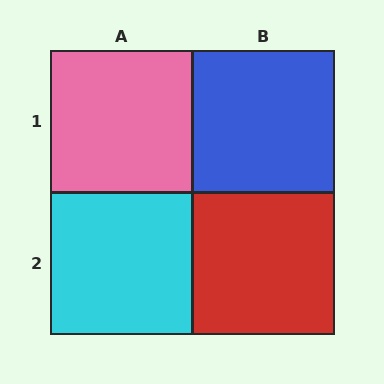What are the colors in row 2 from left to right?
Cyan, red.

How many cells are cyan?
1 cell is cyan.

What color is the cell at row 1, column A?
Pink.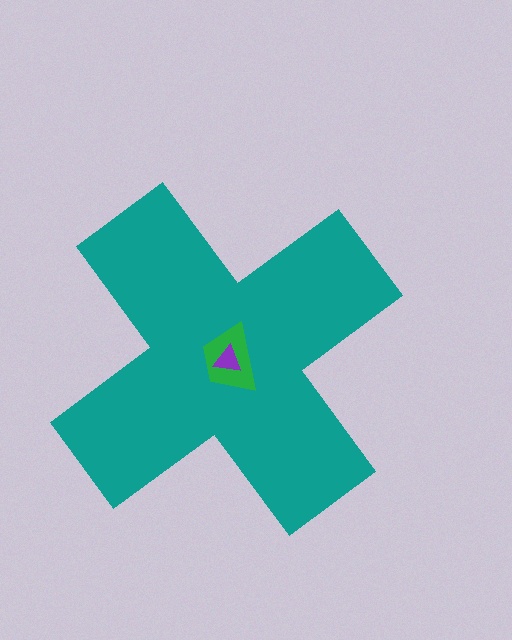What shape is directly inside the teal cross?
The green trapezoid.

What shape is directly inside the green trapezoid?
The purple triangle.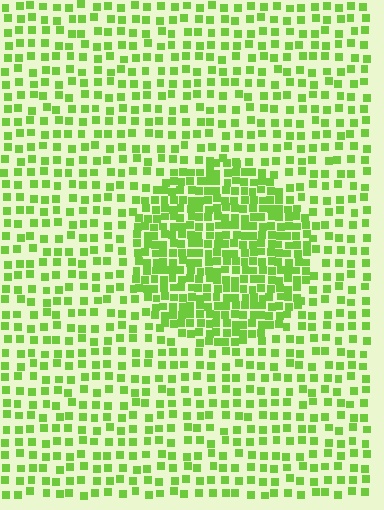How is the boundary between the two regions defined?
The boundary is defined by a change in element density (approximately 2.1x ratio). All elements are the same color, size, and shape.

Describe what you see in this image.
The image contains small lime elements arranged at two different densities. A circle-shaped region is visible where the elements are more densely packed than the surrounding area.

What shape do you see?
I see a circle.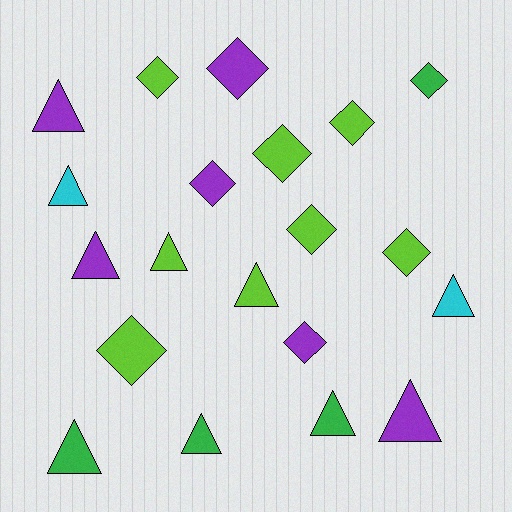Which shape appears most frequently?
Triangle, with 10 objects.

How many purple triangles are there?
There are 3 purple triangles.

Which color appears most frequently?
Lime, with 8 objects.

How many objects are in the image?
There are 20 objects.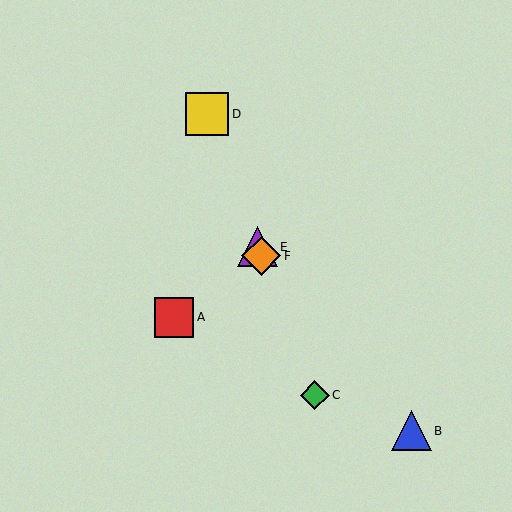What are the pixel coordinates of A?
Object A is at (174, 317).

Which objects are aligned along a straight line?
Objects C, D, E, F are aligned along a straight line.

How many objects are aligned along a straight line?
4 objects (C, D, E, F) are aligned along a straight line.